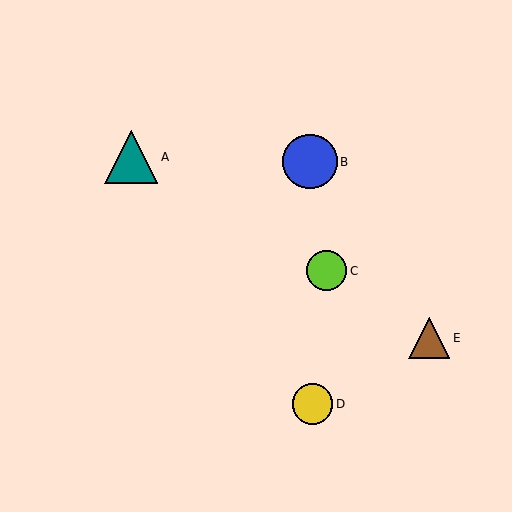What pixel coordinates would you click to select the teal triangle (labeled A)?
Click at (131, 157) to select the teal triangle A.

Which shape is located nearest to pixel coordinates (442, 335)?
The brown triangle (labeled E) at (429, 338) is nearest to that location.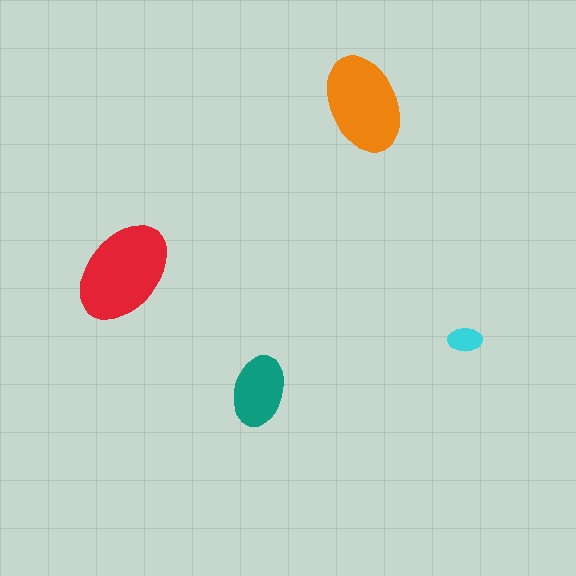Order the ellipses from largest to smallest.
the red one, the orange one, the teal one, the cyan one.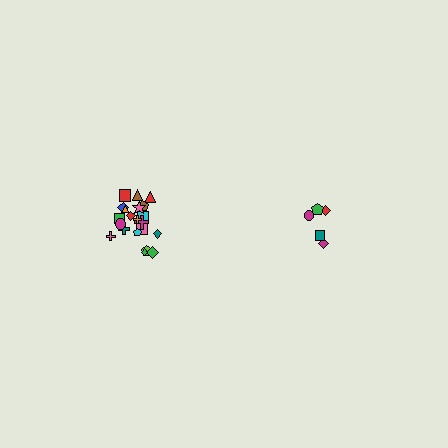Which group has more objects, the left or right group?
The left group.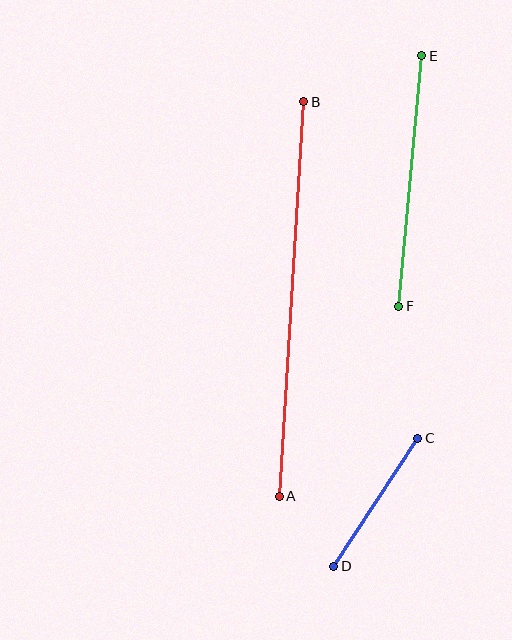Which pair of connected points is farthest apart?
Points A and B are farthest apart.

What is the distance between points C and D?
The distance is approximately 153 pixels.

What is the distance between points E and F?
The distance is approximately 252 pixels.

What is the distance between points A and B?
The distance is approximately 395 pixels.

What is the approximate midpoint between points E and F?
The midpoint is at approximately (410, 181) pixels.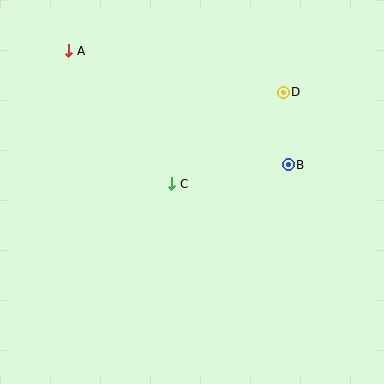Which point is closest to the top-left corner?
Point A is closest to the top-left corner.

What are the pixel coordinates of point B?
Point B is at (288, 165).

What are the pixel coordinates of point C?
Point C is at (172, 184).